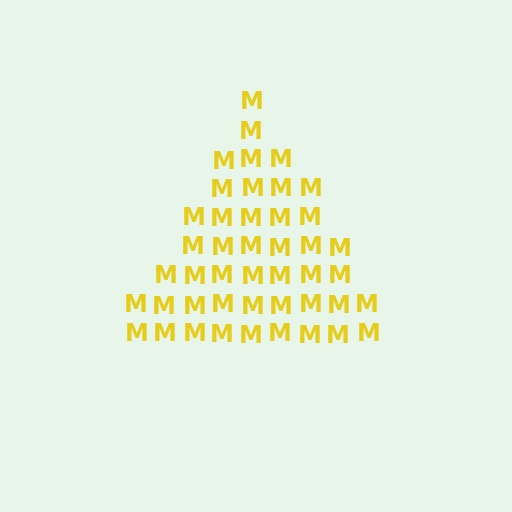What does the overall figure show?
The overall figure shows a triangle.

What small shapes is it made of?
It is made of small letter M's.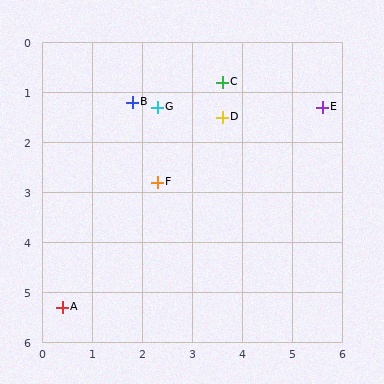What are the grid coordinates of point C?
Point C is at approximately (3.6, 0.8).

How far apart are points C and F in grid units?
Points C and F are about 2.4 grid units apart.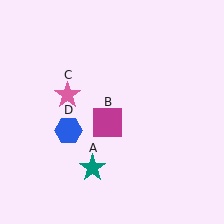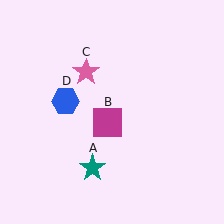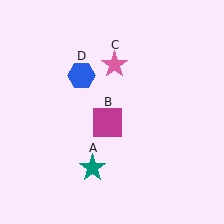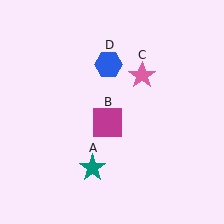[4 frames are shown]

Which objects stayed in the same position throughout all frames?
Teal star (object A) and magenta square (object B) remained stationary.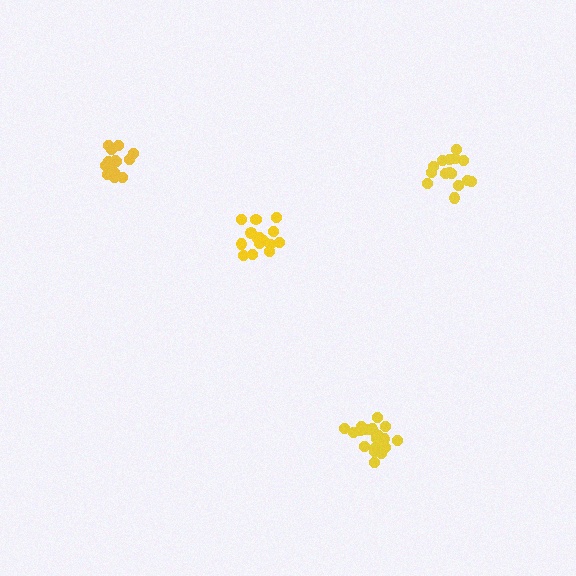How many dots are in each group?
Group 1: 15 dots, Group 2: 15 dots, Group 3: 21 dots, Group 4: 15 dots (66 total).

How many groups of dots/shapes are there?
There are 4 groups.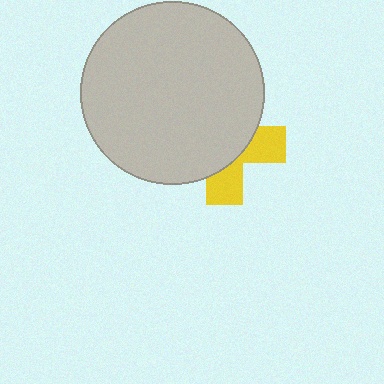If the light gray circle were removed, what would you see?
You would see the complete yellow cross.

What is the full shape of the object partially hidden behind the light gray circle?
The partially hidden object is a yellow cross.